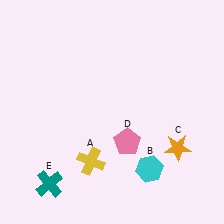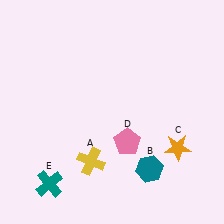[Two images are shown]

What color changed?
The hexagon (B) changed from cyan in Image 1 to teal in Image 2.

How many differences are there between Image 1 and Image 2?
There is 1 difference between the two images.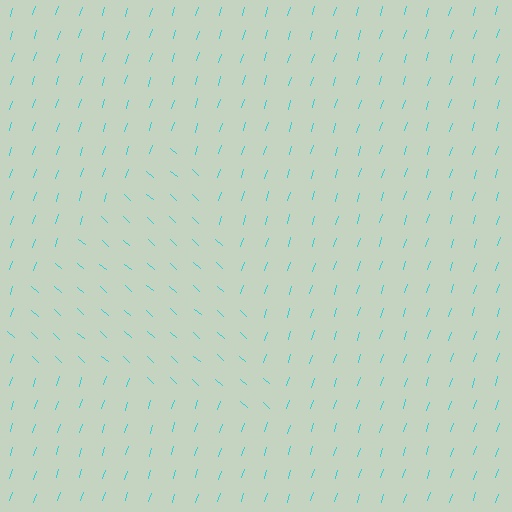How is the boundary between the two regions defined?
The boundary is defined purely by a change in line orientation (approximately 65 degrees difference). All lines are the same color and thickness.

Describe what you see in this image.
The image is filled with small cyan line segments. A triangle region in the image has lines oriented differently from the surrounding lines, creating a visible texture boundary.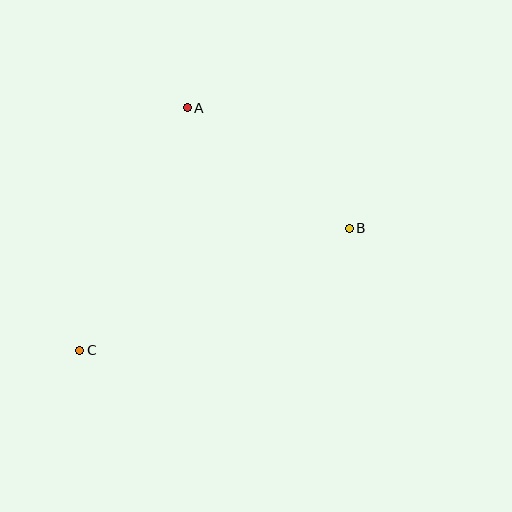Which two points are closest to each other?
Points A and B are closest to each other.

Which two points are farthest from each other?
Points B and C are farthest from each other.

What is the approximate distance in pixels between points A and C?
The distance between A and C is approximately 265 pixels.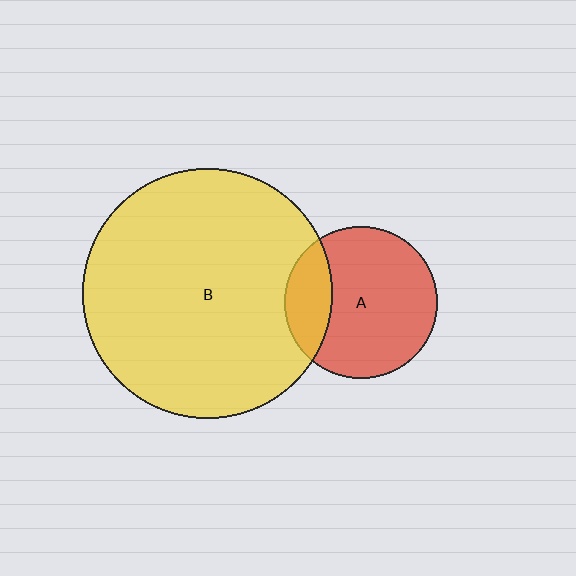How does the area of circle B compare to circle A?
Approximately 2.7 times.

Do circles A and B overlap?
Yes.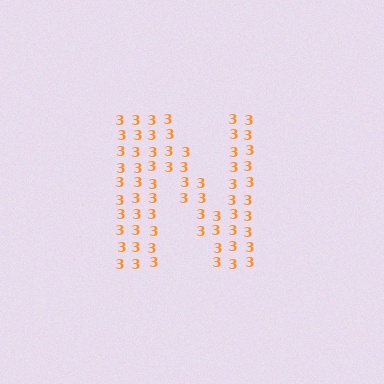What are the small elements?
The small elements are digit 3's.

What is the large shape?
The large shape is the letter N.